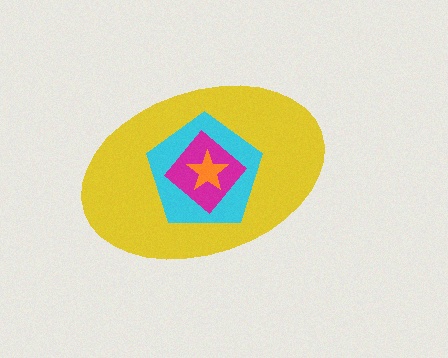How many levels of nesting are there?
4.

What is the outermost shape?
The yellow ellipse.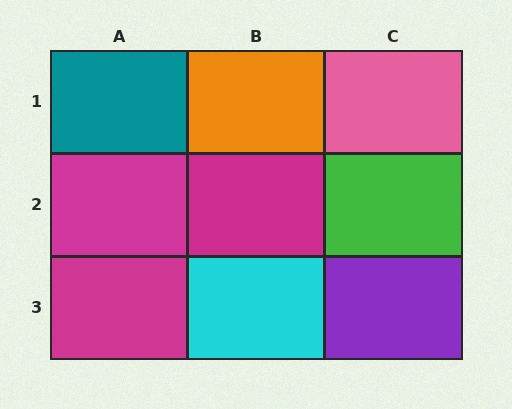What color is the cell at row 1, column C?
Pink.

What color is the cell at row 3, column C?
Purple.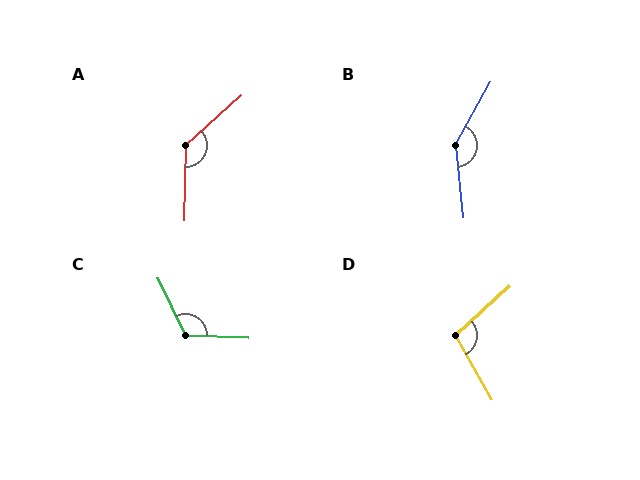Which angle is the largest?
B, at approximately 145 degrees.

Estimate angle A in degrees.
Approximately 133 degrees.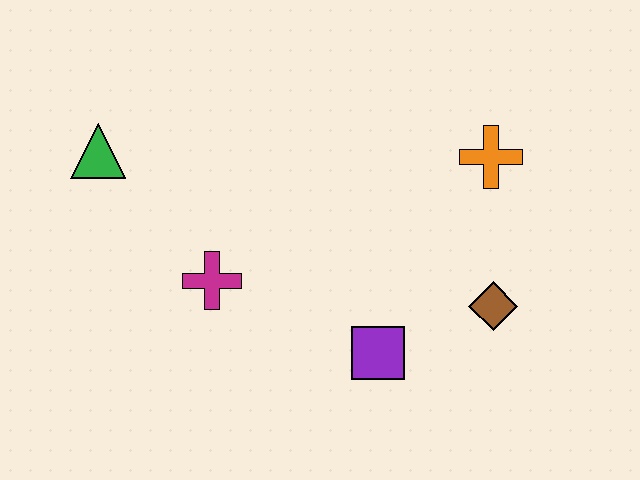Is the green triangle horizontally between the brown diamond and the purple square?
No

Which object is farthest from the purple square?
The green triangle is farthest from the purple square.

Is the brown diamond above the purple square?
Yes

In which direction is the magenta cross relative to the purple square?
The magenta cross is to the left of the purple square.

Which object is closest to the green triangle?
The magenta cross is closest to the green triangle.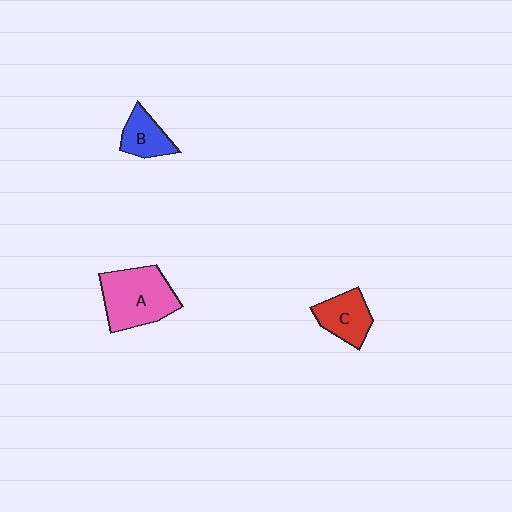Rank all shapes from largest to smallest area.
From largest to smallest: A (pink), C (red), B (blue).